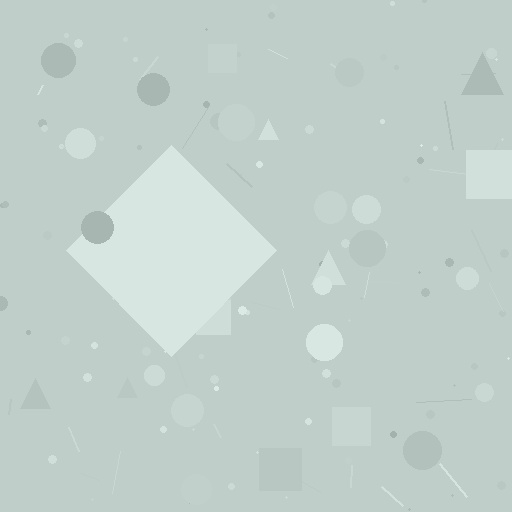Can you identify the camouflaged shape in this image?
The camouflaged shape is a diamond.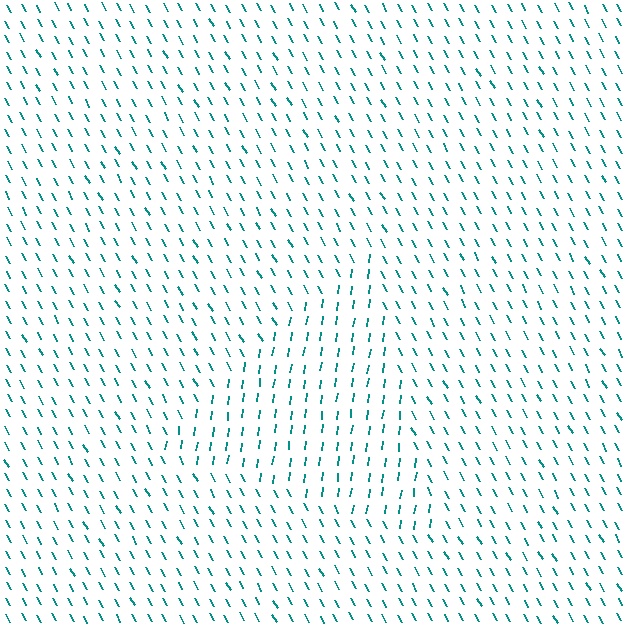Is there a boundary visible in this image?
Yes, there is a texture boundary formed by a change in line orientation.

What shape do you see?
I see a triangle.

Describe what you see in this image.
The image is filled with small teal line segments. A triangle region in the image has lines oriented differently from the surrounding lines, creating a visible texture boundary.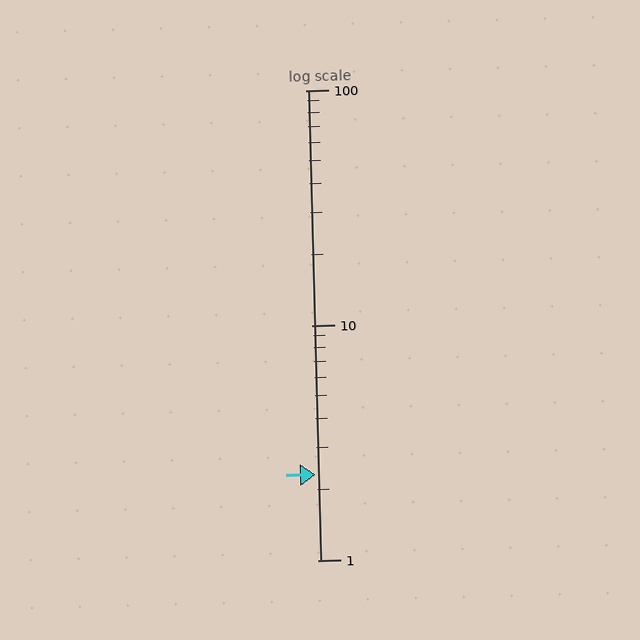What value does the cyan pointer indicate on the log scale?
The pointer indicates approximately 2.3.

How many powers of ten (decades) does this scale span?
The scale spans 2 decades, from 1 to 100.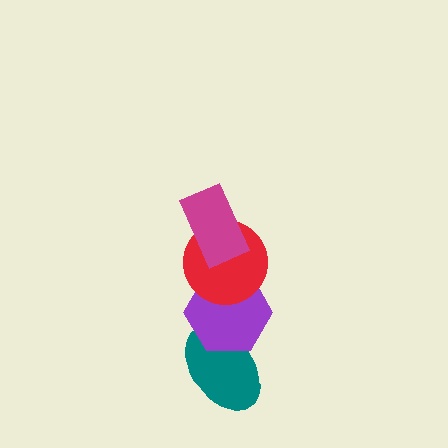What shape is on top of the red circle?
The magenta rectangle is on top of the red circle.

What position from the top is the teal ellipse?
The teal ellipse is 4th from the top.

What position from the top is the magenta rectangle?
The magenta rectangle is 1st from the top.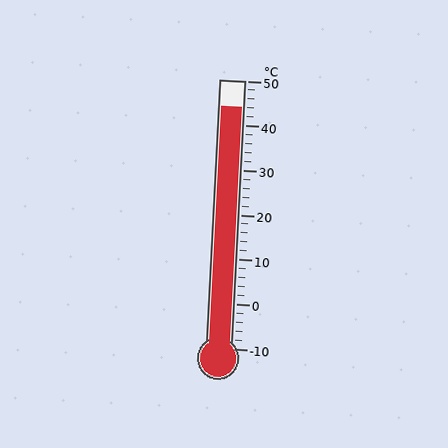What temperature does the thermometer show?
The thermometer shows approximately 44°C.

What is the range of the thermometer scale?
The thermometer scale ranges from -10°C to 50°C.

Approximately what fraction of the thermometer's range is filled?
The thermometer is filled to approximately 90% of its range.